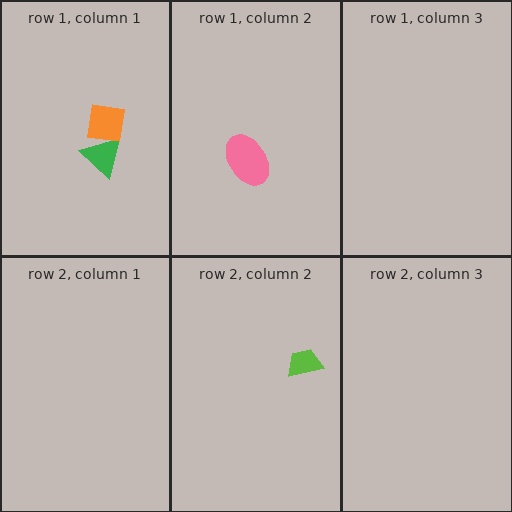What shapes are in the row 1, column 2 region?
The pink ellipse.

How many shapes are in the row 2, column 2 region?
1.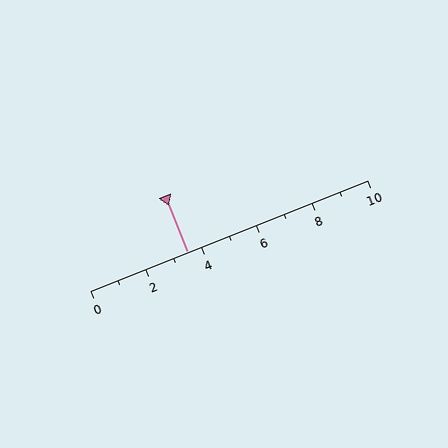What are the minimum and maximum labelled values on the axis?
The axis runs from 0 to 10.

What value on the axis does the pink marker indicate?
The marker indicates approximately 3.5.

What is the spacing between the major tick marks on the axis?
The major ticks are spaced 2 apart.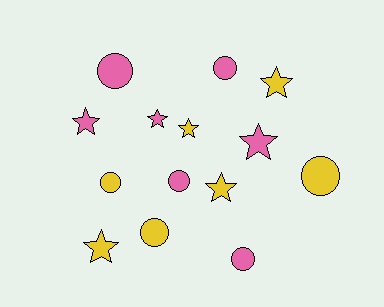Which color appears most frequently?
Pink, with 7 objects.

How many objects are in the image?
There are 14 objects.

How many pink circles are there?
There are 4 pink circles.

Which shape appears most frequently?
Circle, with 7 objects.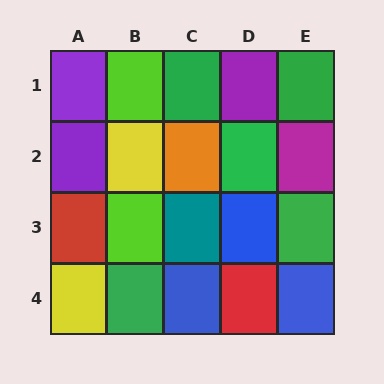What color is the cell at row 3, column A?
Red.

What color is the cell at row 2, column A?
Purple.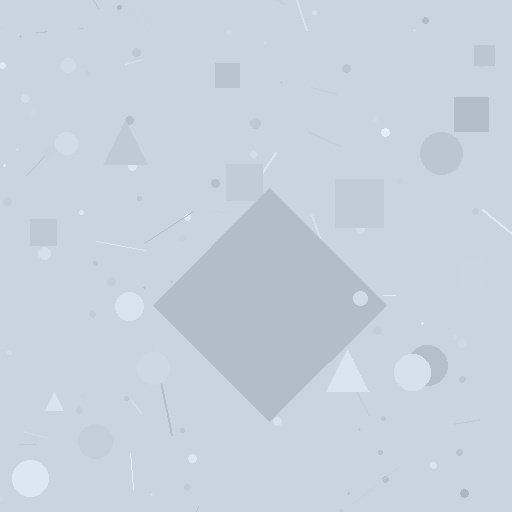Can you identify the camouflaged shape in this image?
The camouflaged shape is a diamond.